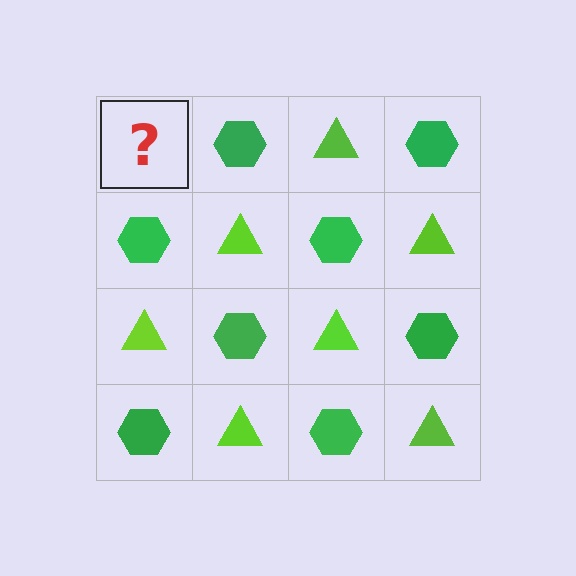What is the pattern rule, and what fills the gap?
The rule is that it alternates lime triangle and green hexagon in a checkerboard pattern. The gap should be filled with a lime triangle.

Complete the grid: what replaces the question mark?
The question mark should be replaced with a lime triangle.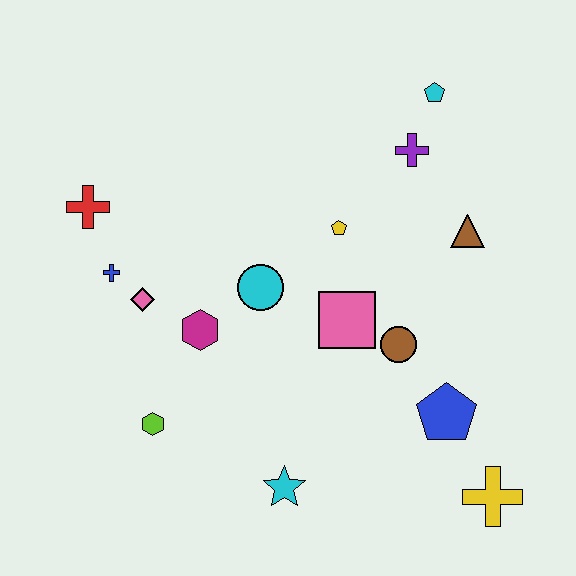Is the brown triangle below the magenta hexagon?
No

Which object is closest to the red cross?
The blue cross is closest to the red cross.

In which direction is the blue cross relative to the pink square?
The blue cross is to the left of the pink square.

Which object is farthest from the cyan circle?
The yellow cross is farthest from the cyan circle.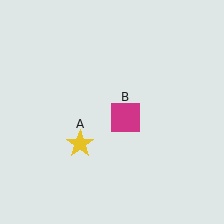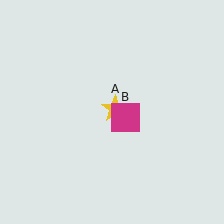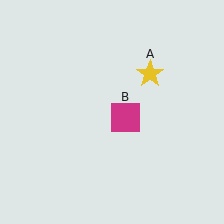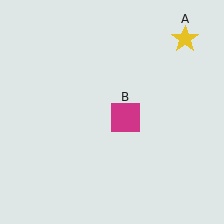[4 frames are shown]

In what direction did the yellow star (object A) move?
The yellow star (object A) moved up and to the right.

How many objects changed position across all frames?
1 object changed position: yellow star (object A).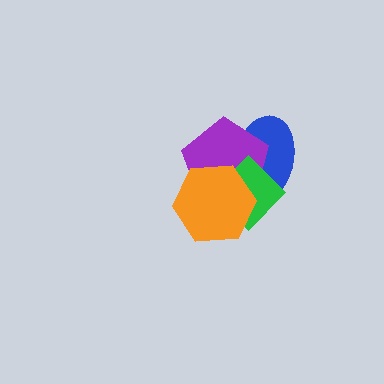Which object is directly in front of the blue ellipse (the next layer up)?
The purple pentagon is directly in front of the blue ellipse.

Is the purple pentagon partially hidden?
Yes, it is partially covered by another shape.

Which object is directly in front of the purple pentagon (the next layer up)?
The green diamond is directly in front of the purple pentagon.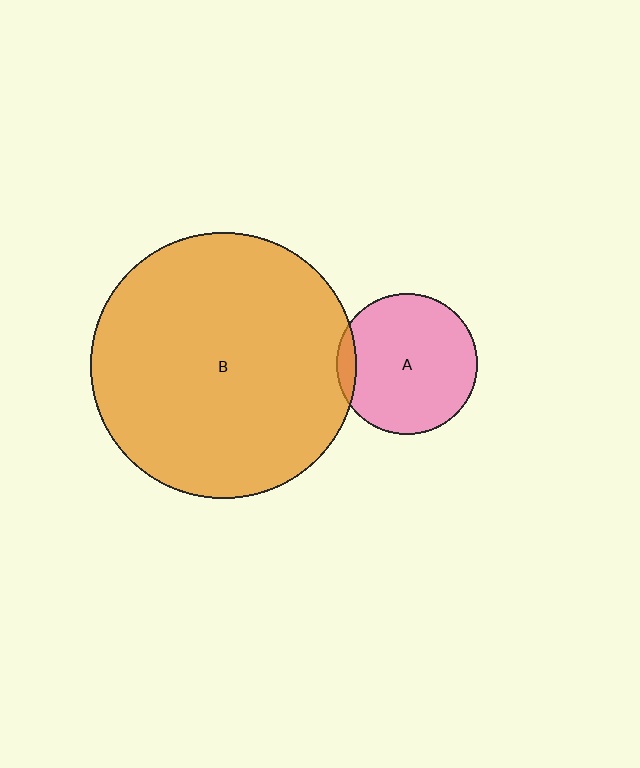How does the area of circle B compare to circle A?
Approximately 3.6 times.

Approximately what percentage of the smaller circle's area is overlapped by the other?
Approximately 5%.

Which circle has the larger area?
Circle B (orange).